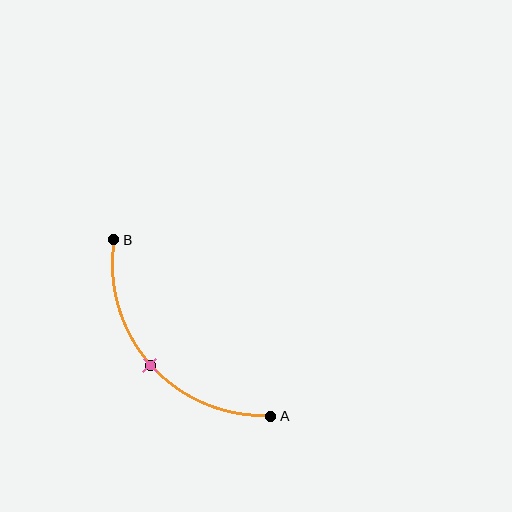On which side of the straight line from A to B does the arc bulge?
The arc bulges below and to the left of the straight line connecting A and B.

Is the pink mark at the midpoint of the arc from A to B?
Yes. The pink mark lies on the arc at equal arc-length from both A and B — it is the arc midpoint.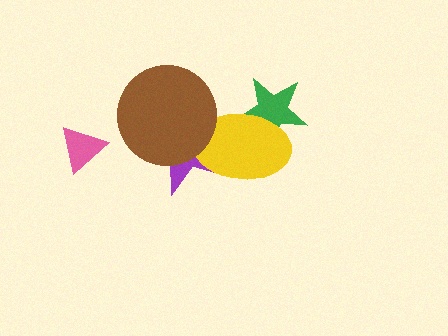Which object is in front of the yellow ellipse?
The brown circle is in front of the yellow ellipse.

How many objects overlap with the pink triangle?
0 objects overlap with the pink triangle.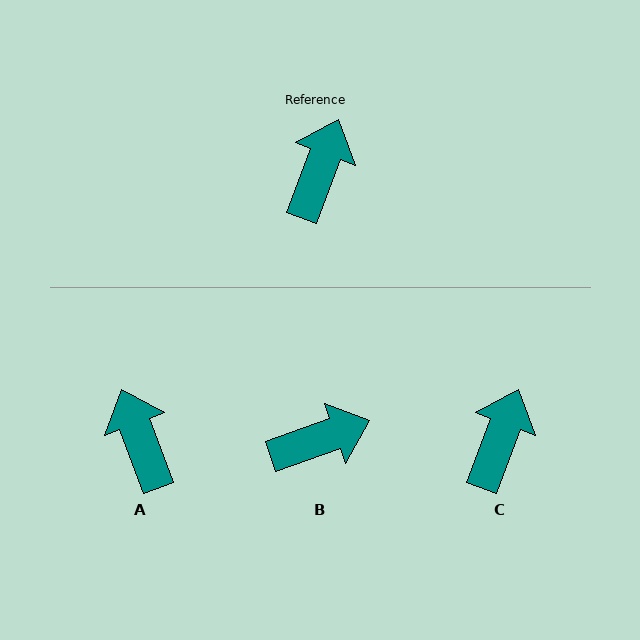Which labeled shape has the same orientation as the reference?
C.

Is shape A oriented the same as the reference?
No, it is off by about 41 degrees.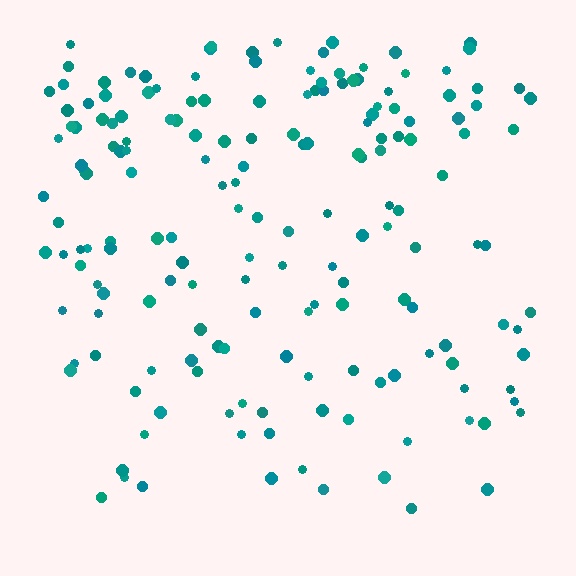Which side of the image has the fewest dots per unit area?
The bottom.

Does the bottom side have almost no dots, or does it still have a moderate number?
Still a moderate number, just noticeably fewer than the top.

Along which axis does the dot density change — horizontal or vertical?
Vertical.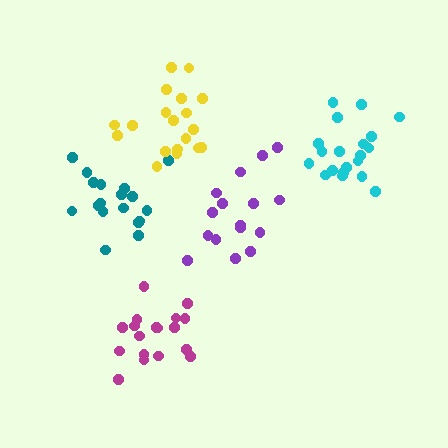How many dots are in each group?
Group 1: 20 dots, Group 2: 18 dots, Group 3: 16 dots, Group 4: 18 dots, Group 5: 19 dots (91 total).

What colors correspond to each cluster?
The clusters are colored: cyan, magenta, purple, teal, yellow.